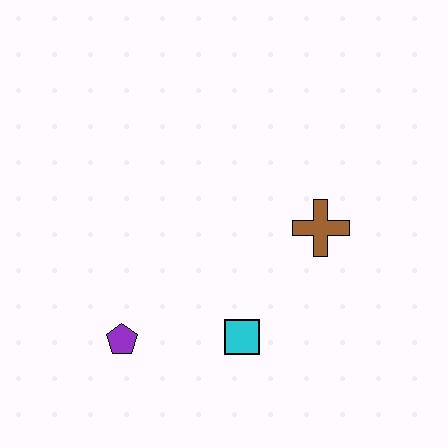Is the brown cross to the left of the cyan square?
No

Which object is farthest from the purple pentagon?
The brown cross is farthest from the purple pentagon.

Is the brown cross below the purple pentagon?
No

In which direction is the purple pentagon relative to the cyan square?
The purple pentagon is to the left of the cyan square.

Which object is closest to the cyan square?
The purple pentagon is closest to the cyan square.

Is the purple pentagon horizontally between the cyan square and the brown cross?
No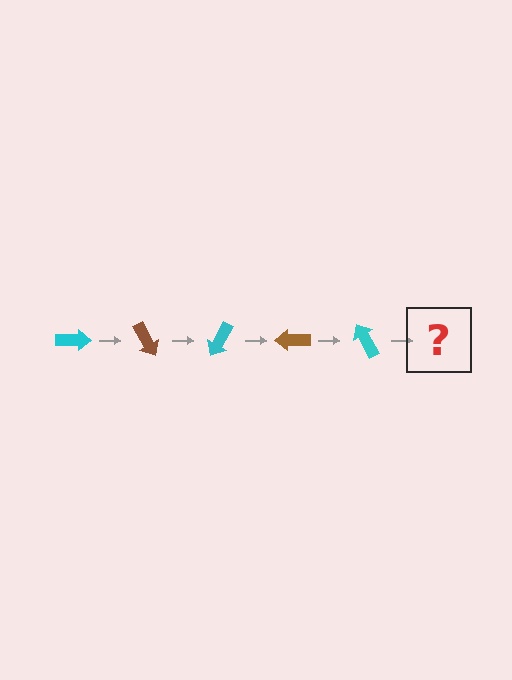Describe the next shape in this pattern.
It should be a brown arrow, rotated 300 degrees from the start.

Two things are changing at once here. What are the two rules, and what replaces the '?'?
The two rules are that it rotates 60 degrees each step and the color cycles through cyan and brown. The '?' should be a brown arrow, rotated 300 degrees from the start.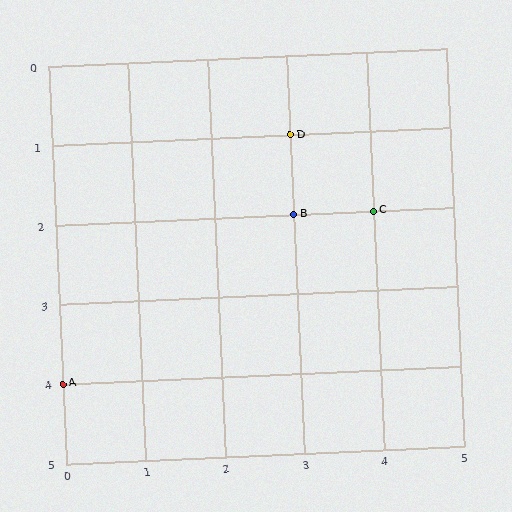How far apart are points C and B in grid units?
Points C and B are 1 column apart.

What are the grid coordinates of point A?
Point A is at grid coordinates (0, 4).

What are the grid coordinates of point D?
Point D is at grid coordinates (3, 1).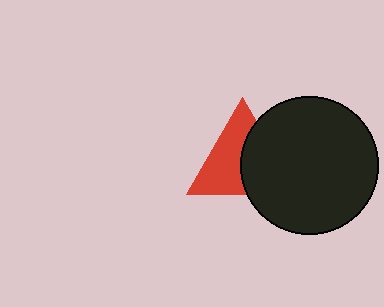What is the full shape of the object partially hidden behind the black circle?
The partially hidden object is a red triangle.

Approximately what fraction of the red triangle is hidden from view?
Roughly 45% of the red triangle is hidden behind the black circle.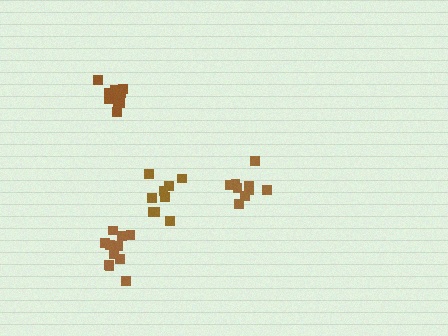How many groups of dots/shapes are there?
There are 4 groups.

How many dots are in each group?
Group 1: 11 dots, Group 2: 9 dots, Group 3: 11 dots, Group 4: 9 dots (40 total).